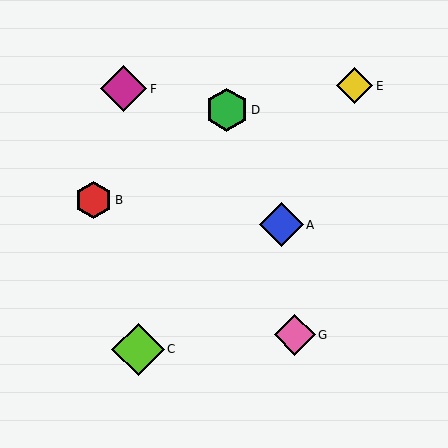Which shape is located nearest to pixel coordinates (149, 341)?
The lime diamond (labeled C) at (138, 349) is nearest to that location.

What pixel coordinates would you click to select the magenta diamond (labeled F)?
Click at (124, 89) to select the magenta diamond F.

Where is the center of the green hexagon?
The center of the green hexagon is at (227, 110).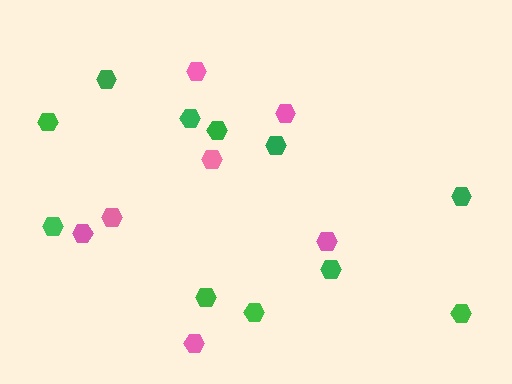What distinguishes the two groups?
There are 2 groups: one group of pink hexagons (7) and one group of green hexagons (11).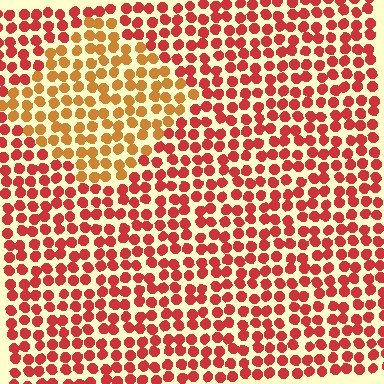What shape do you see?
I see a diamond.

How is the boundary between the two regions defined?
The boundary is defined purely by a slight shift in hue (about 34 degrees). Spacing, size, and orientation are identical on both sides.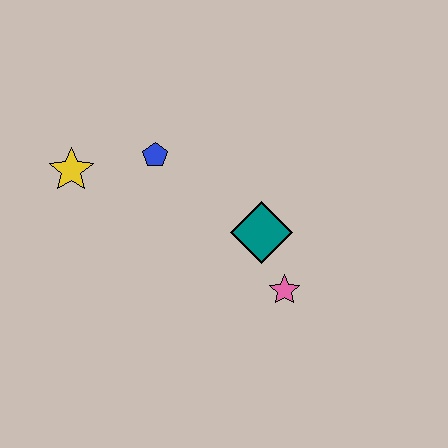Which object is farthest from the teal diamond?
The yellow star is farthest from the teal diamond.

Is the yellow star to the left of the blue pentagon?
Yes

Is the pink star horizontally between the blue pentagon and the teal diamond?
No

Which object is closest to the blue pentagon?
The yellow star is closest to the blue pentagon.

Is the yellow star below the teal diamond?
No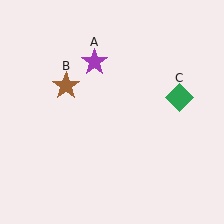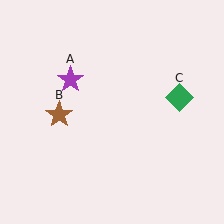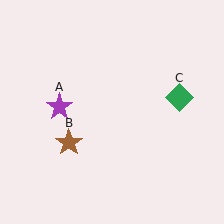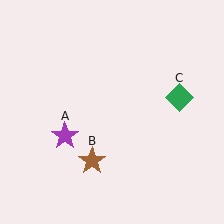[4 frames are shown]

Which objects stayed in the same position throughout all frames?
Green diamond (object C) remained stationary.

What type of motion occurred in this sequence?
The purple star (object A), brown star (object B) rotated counterclockwise around the center of the scene.